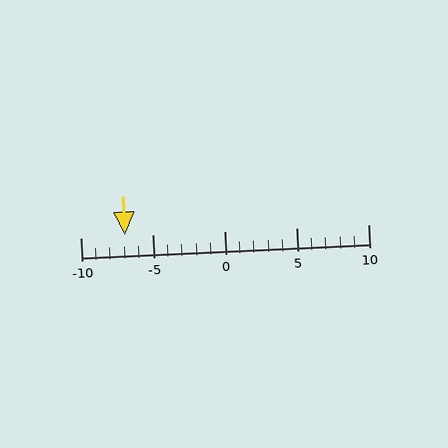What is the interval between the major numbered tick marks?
The major tick marks are spaced 5 units apart.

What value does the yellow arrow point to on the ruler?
The yellow arrow points to approximately -7.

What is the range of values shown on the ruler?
The ruler shows values from -10 to 10.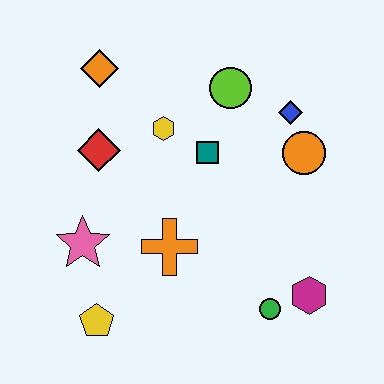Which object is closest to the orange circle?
The blue diamond is closest to the orange circle.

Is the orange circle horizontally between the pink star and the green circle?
No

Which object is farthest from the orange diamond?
The magenta hexagon is farthest from the orange diamond.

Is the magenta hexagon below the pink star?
Yes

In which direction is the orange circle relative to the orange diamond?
The orange circle is to the right of the orange diamond.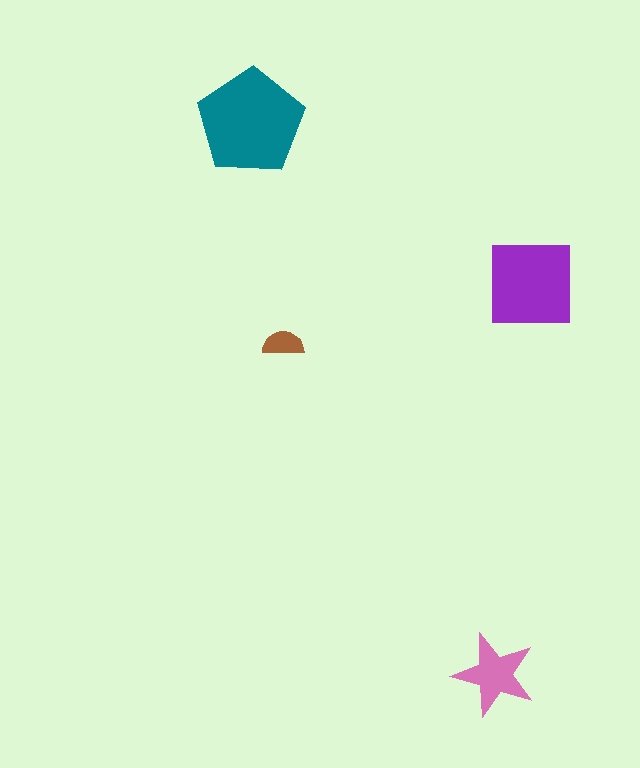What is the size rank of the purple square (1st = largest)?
2nd.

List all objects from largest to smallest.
The teal pentagon, the purple square, the pink star, the brown semicircle.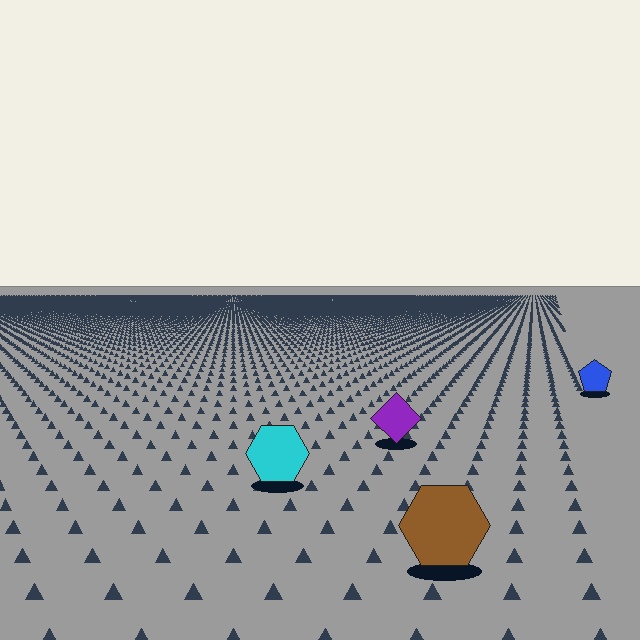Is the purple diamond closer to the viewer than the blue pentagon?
Yes. The purple diamond is closer — you can tell from the texture gradient: the ground texture is coarser near it.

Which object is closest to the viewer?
The brown hexagon is closest. The texture marks near it are larger and more spread out.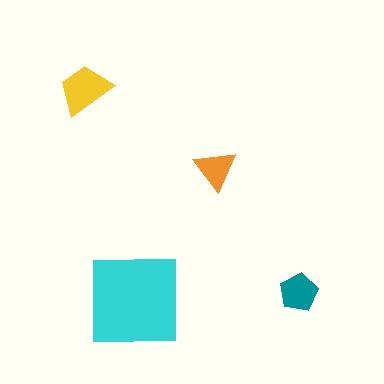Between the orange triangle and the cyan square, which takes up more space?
The cyan square.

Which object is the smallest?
The orange triangle.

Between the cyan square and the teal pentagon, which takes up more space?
The cyan square.